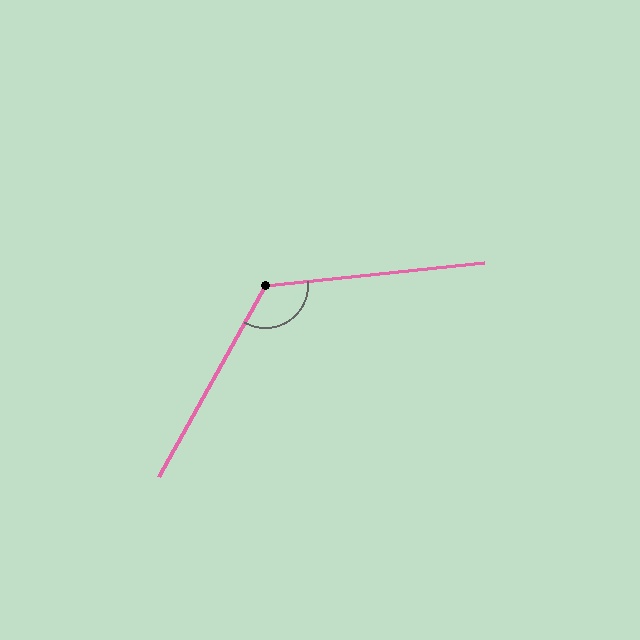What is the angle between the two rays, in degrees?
Approximately 125 degrees.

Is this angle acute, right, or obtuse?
It is obtuse.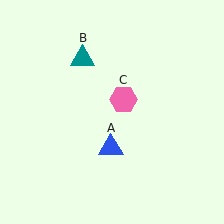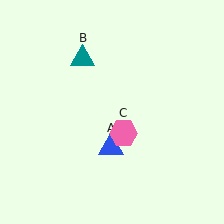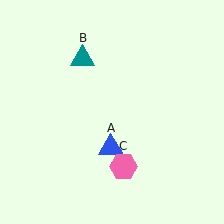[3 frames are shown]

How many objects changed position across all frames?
1 object changed position: pink hexagon (object C).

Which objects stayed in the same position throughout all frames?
Blue triangle (object A) and teal triangle (object B) remained stationary.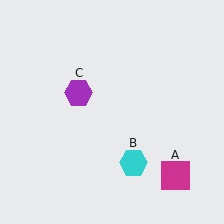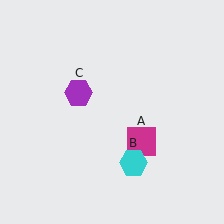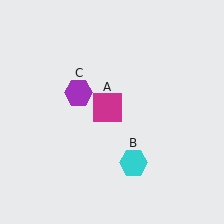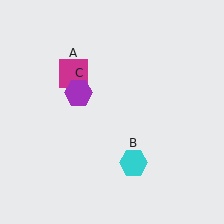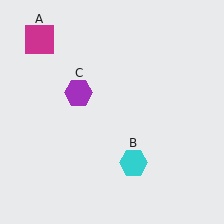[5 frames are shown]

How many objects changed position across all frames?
1 object changed position: magenta square (object A).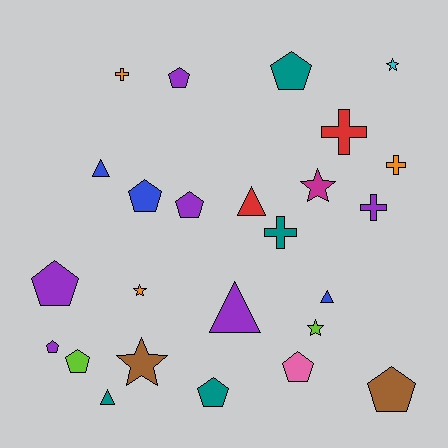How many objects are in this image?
There are 25 objects.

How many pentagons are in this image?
There are 10 pentagons.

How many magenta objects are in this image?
There is 1 magenta object.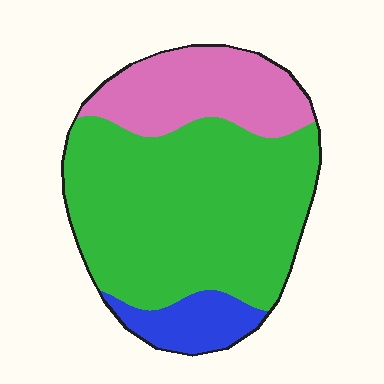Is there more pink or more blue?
Pink.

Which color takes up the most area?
Green, at roughly 65%.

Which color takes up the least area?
Blue, at roughly 10%.